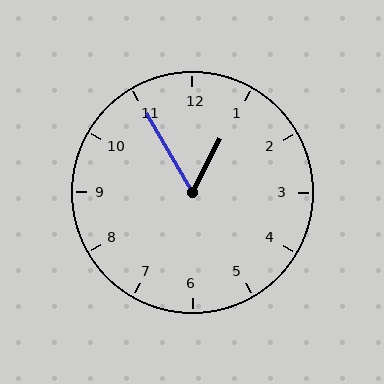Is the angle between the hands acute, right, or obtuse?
It is acute.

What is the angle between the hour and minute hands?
Approximately 58 degrees.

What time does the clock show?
12:55.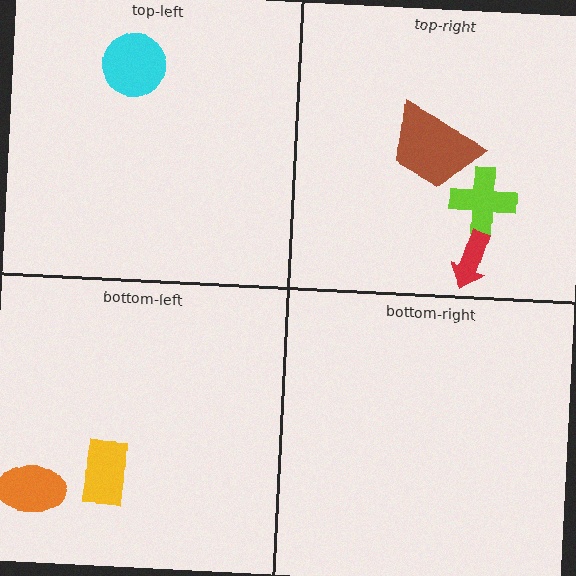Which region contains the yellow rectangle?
The bottom-left region.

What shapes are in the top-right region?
The lime cross, the red arrow, the brown trapezoid.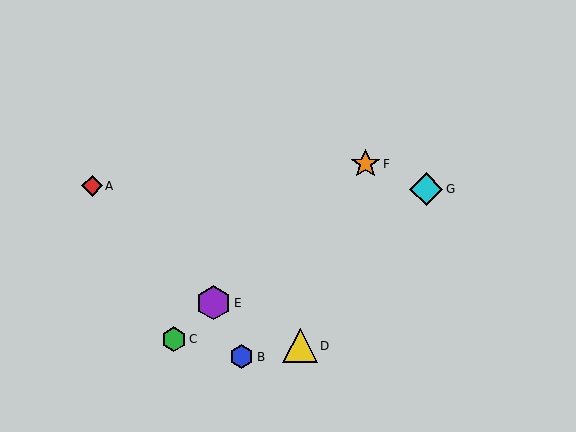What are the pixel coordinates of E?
Object E is at (214, 303).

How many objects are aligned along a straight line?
3 objects (C, E, F) are aligned along a straight line.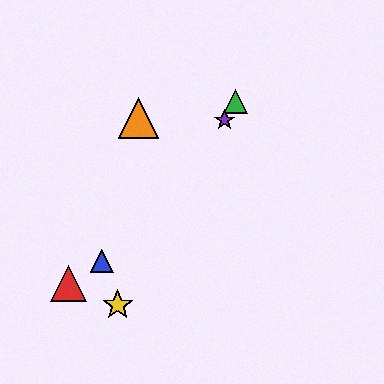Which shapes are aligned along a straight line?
The green triangle, the yellow star, the purple star are aligned along a straight line.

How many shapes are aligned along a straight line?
3 shapes (the green triangle, the yellow star, the purple star) are aligned along a straight line.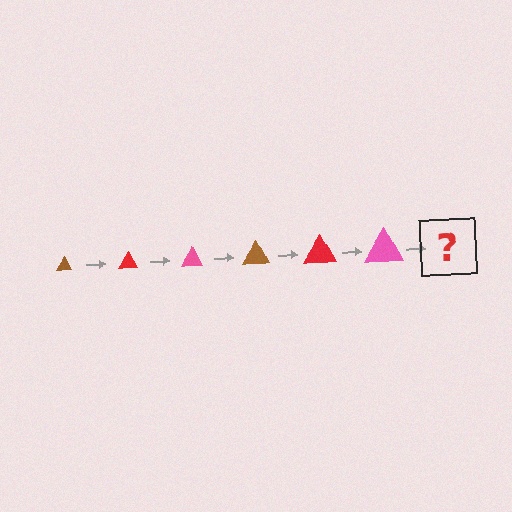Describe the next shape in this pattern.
It should be a brown triangle, larger than the previous one.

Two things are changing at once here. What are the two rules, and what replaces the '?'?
The two rules are that the triangle grows larger each step and the color cycles through brown, red, and pink. The '?' should be a brown triangle, larger than the previous one.